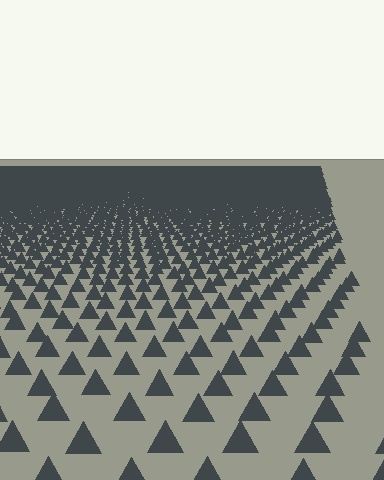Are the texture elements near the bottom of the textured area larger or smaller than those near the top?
Larger. Near the bottom, elements are closer to the viewer and appear at a bigger on-screen size.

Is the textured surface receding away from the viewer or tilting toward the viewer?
The surface is receding away from the viewer. Texture elements get smaller and denser toward the top.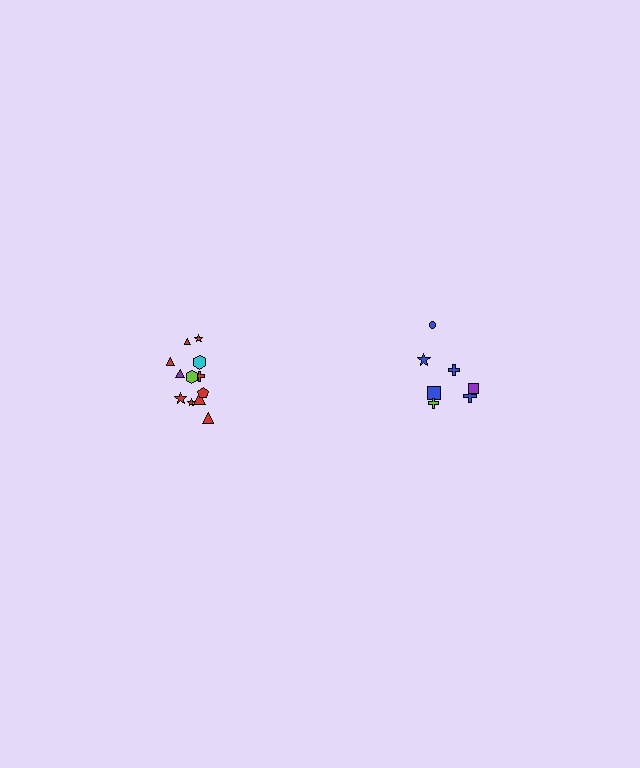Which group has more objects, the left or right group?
The left group.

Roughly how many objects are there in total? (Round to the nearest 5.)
Roughly 20 objects in total.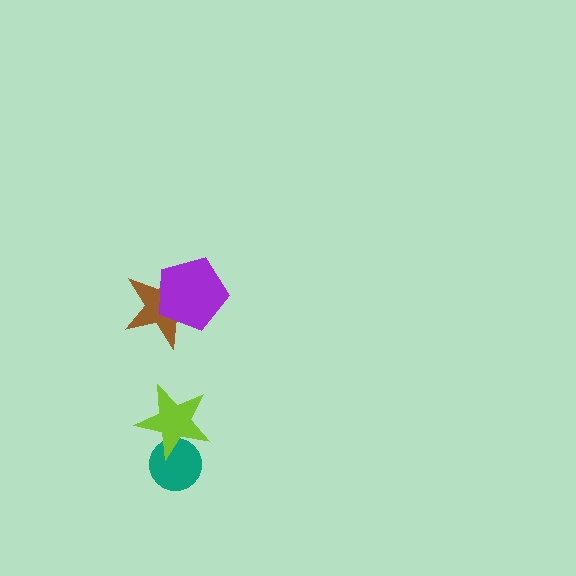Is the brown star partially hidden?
Yes, it is partially covered by another shape.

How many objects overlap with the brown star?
1 object overlaps with the brown star.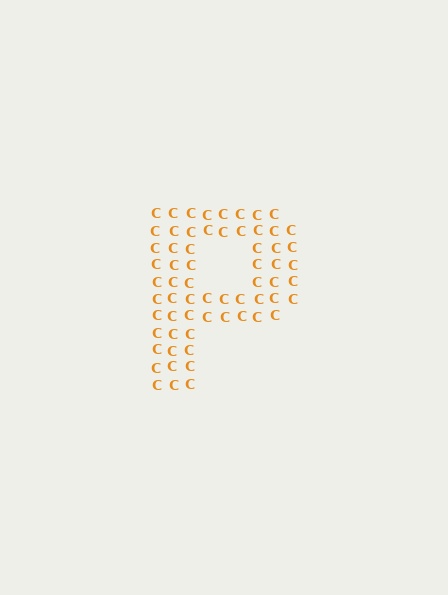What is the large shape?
The large shape is the letter P.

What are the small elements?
The small elements are letter C's.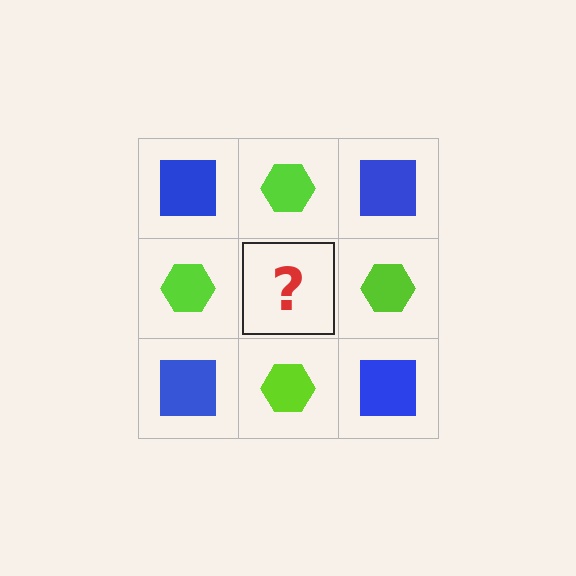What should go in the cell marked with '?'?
The missing cell should contain a blue square.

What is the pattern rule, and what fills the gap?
The rule is that it alternates blue square and lime hexagon in a checkerboard pattern. The gap should be filled with a blue square.